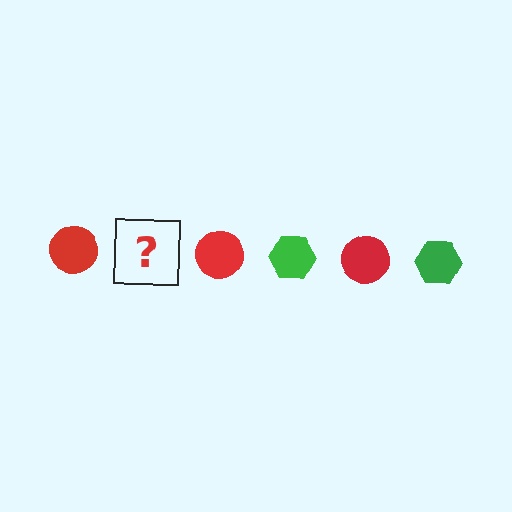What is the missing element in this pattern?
The missing element is a green hexagon.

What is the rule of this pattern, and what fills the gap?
The rule is that the pattern alternates between red circle and green hexagon. The gap should be filled with a green hexagon.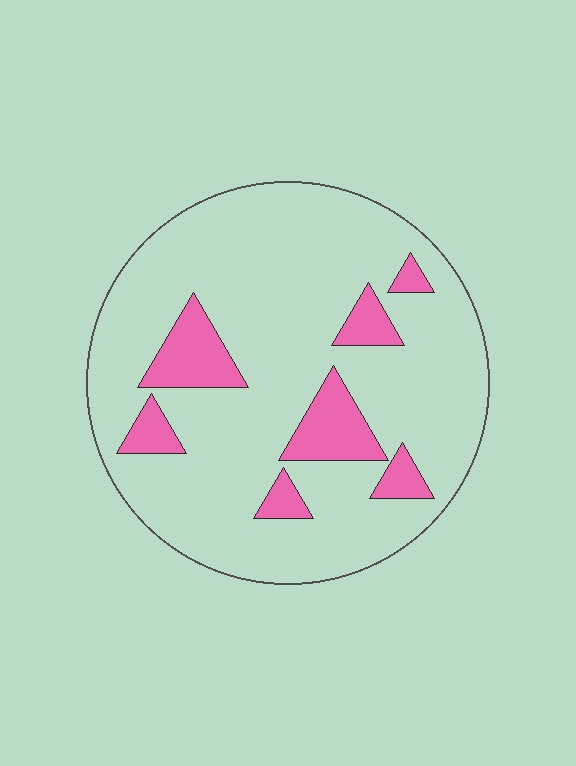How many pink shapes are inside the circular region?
7.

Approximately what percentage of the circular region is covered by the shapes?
Approximately 15%.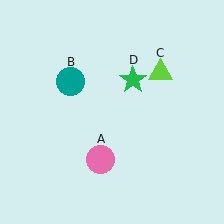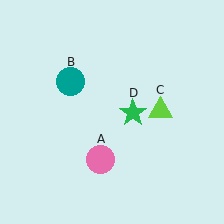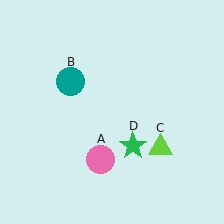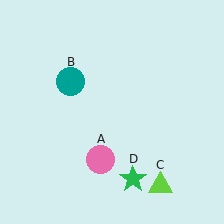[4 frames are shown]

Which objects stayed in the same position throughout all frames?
Pink circle (object A) and teal circle (object B) remained stationary.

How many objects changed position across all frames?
2 objects changed position: lime triangle (object C), green star (object D).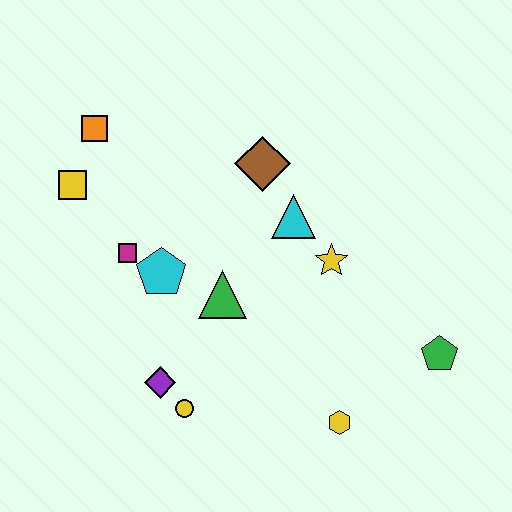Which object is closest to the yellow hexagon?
The green pentagon is closest to the yellow hexagon.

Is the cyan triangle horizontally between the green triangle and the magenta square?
No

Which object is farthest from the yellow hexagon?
The orange square is farthest from the yellow hexagon.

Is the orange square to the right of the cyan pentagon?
No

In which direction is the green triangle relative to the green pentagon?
The green triangle is to the left of the green pentagon.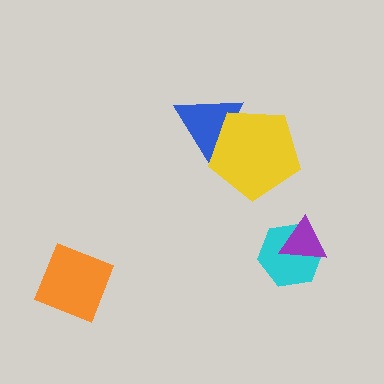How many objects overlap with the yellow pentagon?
1 object overlaps with the yellow pentagon.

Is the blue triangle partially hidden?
Yes, it is partially covered by another shape.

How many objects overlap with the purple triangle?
1 object overlaps with the purple triangle.